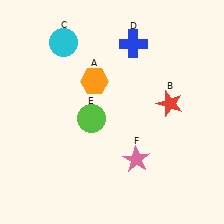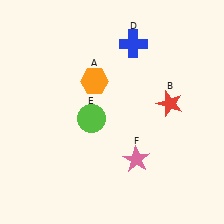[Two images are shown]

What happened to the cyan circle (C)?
The cyan circle (C) was removed in Image 2. It was in the top-left area of Image 1.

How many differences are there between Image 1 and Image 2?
There is 1 difference between the two images.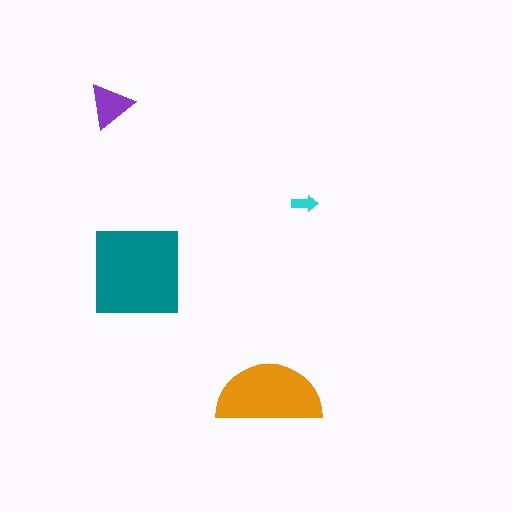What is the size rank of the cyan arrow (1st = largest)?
4th.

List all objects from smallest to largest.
The cyan arrow, the purple triangle, the orange semicircle, the teal square.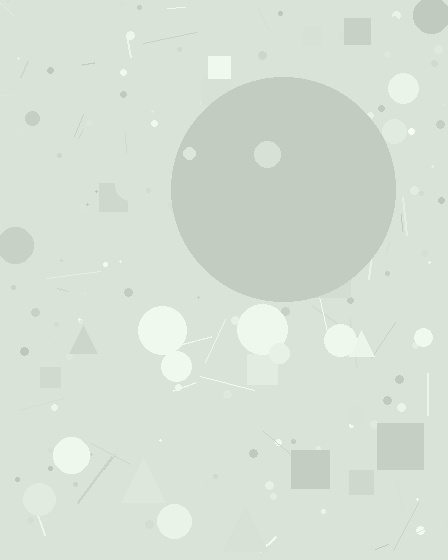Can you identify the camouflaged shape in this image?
The camouflaged shape is a circle.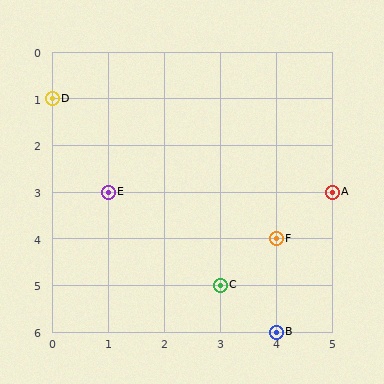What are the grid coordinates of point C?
Point C is at grid coordinates (3, 5).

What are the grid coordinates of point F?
Point F is at grid coordinates (4, 4).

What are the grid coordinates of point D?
Point D is at grid coordinates (0, 1).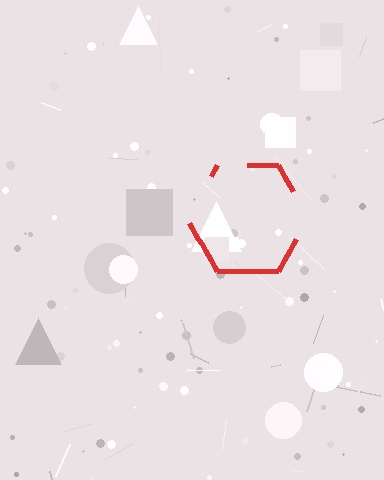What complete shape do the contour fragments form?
The contour fragments form a hexagon.